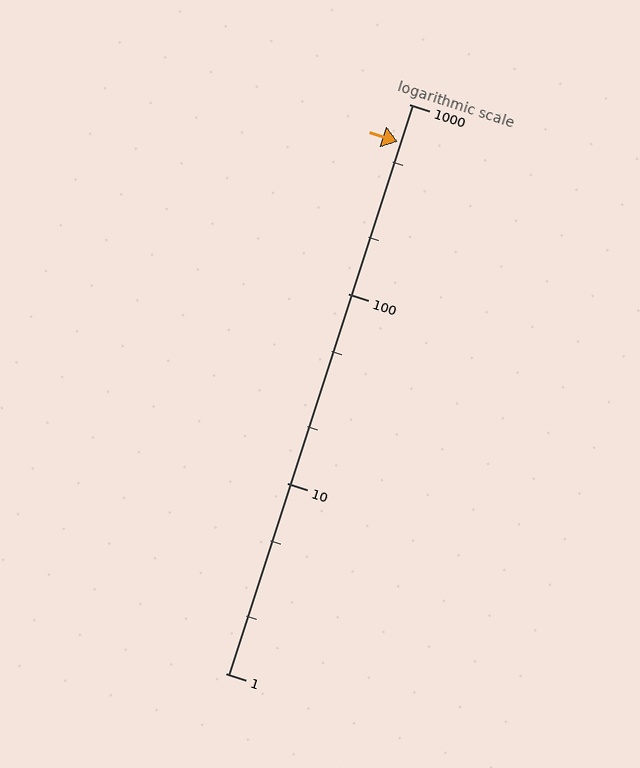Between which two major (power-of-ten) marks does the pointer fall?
The pointer is between 100 and 1000.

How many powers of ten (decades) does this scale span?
The scale spans 3 decades, from 1 to 1000.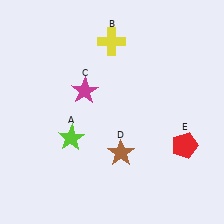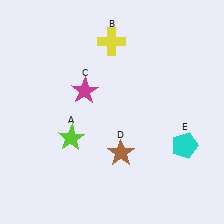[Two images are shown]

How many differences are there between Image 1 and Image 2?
There is 1 difference between the two images.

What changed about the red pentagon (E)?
In Image 1, E is red. In Image 2, it changed to cyan.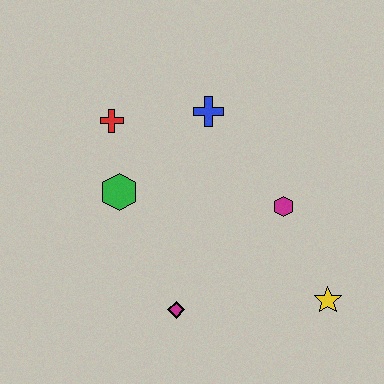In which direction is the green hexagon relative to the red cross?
The green hexagon is below the red cross.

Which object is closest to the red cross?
The green hexagon is closest to the red cross.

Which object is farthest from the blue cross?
The yellow star is farthest from the blue cross.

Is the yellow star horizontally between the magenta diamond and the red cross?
No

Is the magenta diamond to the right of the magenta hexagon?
No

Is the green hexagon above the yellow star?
Yes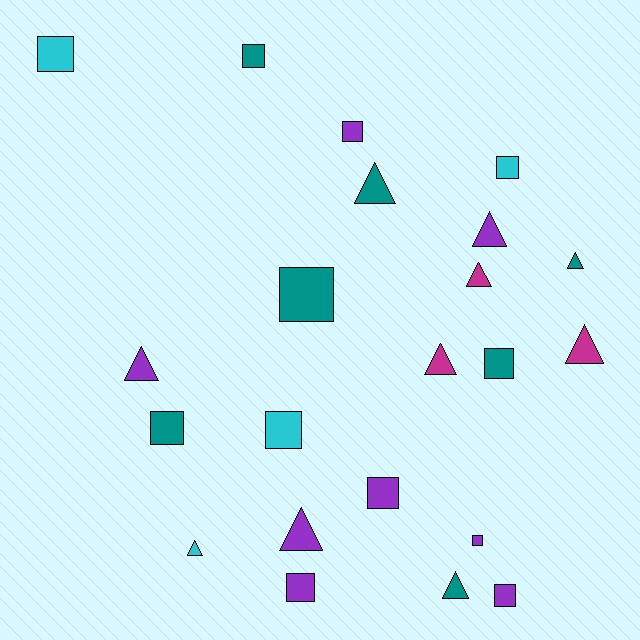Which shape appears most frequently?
Square, with 12 objects.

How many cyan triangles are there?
There is 1 cyan triangle.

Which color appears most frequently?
Purple, with 8 objects.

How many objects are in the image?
There are 22 objects.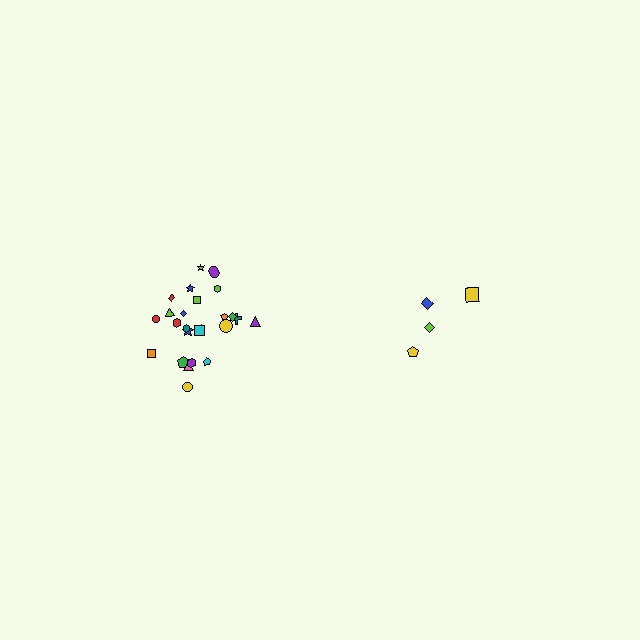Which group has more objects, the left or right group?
The left group.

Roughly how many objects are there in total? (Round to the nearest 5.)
Roughly 30 objects in total.